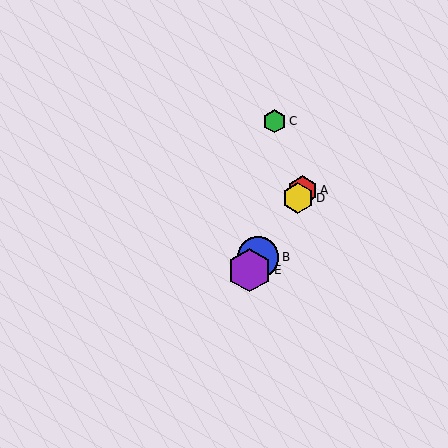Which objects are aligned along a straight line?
Objects A, B, D, E are aligned along a straight line.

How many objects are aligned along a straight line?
4 objects (A, B, D, E) are aligned along a straight line.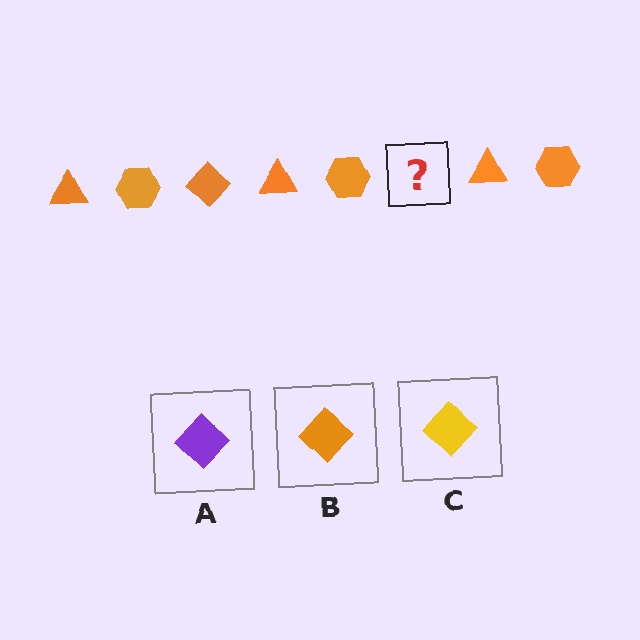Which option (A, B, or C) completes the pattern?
B.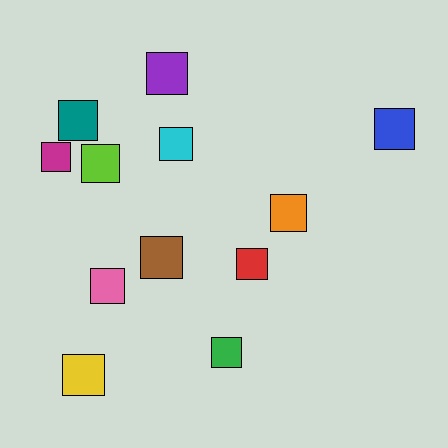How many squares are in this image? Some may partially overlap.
There are 12 squares.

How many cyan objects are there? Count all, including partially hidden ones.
There is 1 cyan object.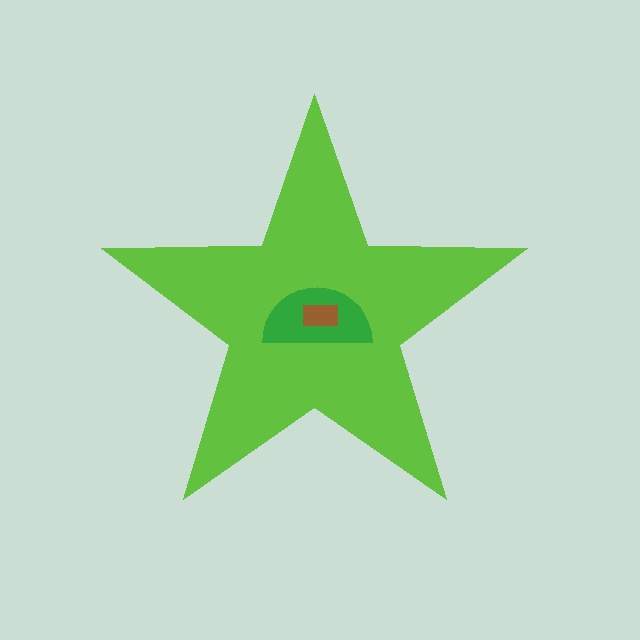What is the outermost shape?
The lime star.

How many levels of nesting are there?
3.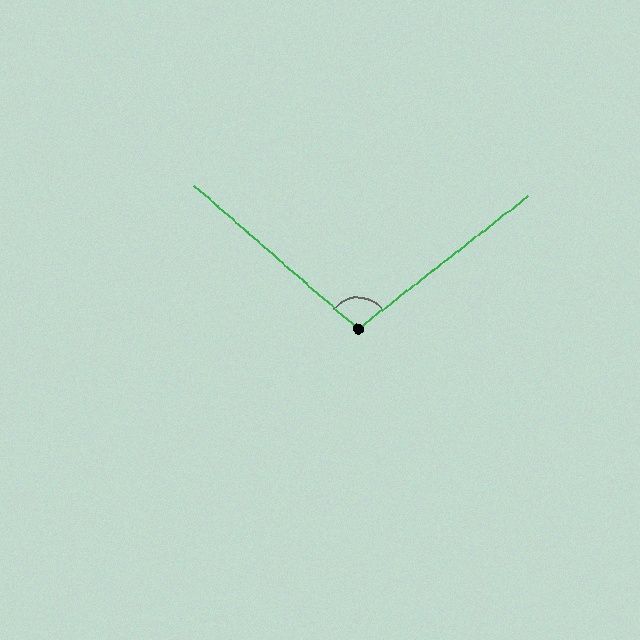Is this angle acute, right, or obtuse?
It is obtuse.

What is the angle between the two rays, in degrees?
Approximately 101 degrees.